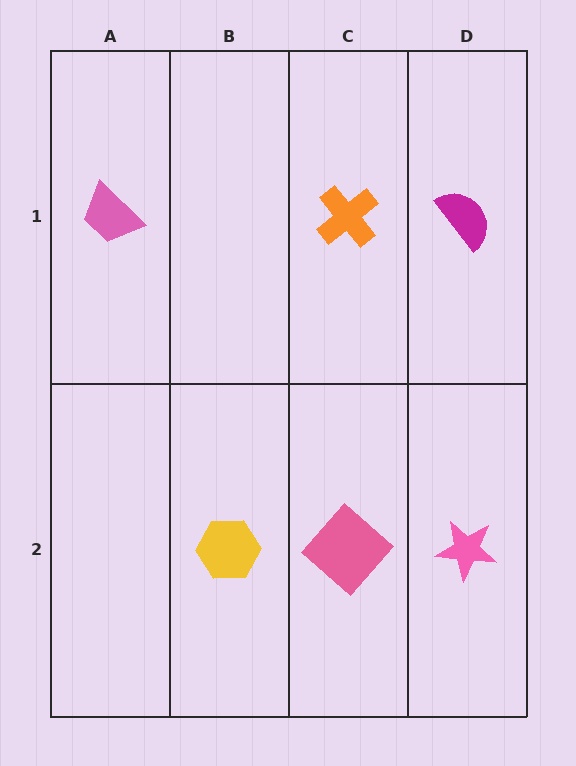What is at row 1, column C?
An orange cross.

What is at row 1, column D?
A magenta semicircle.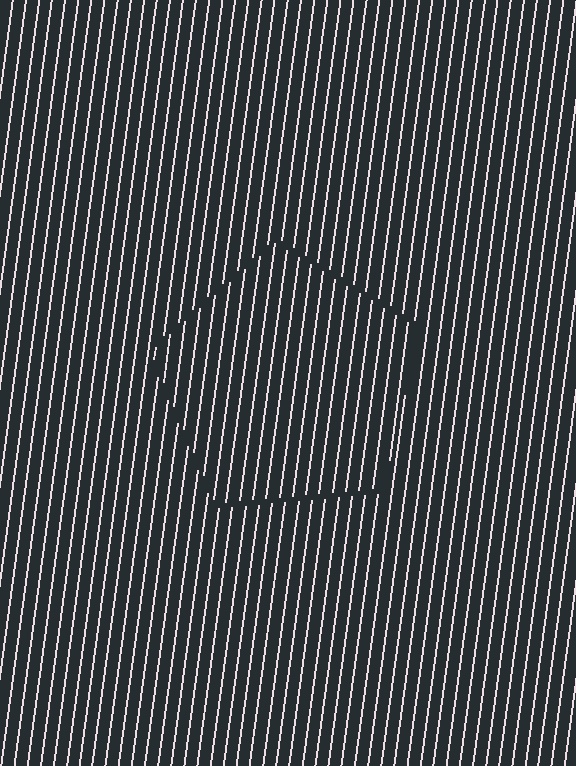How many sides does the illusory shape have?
5 sides — the line-ends trace a pentagon.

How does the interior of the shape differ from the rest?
The interior of the shape contains the same grating, shifted by half a period — the contour is defined by the phase discontinuity where line-ends from the inner and outer gratings abut.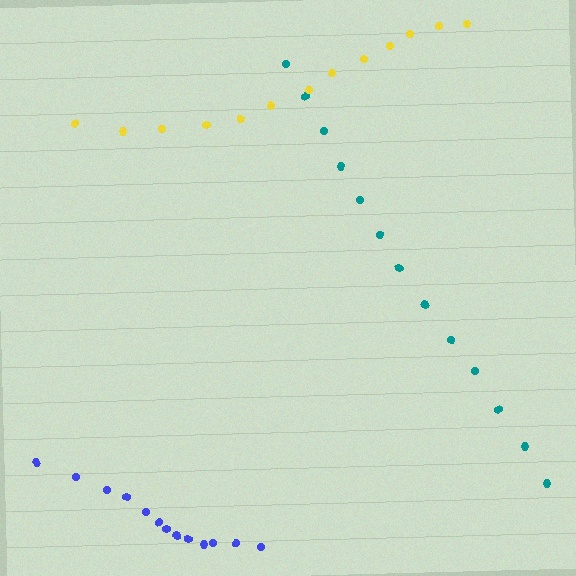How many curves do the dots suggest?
There are 3 distinct paths.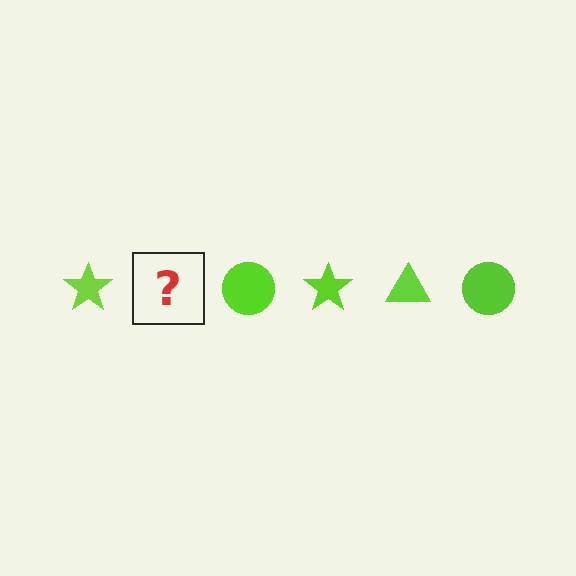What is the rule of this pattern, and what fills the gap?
The rule is that the pattern cycles through star, triangle, circle shapes in lime. The gap should be filled with a lime triangle.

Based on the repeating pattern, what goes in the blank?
The blank should be a lime triangle.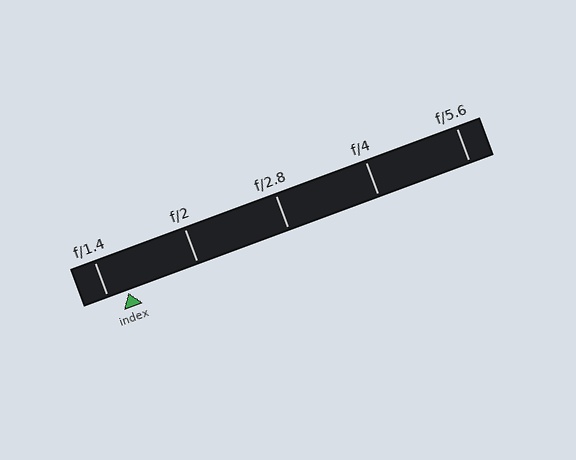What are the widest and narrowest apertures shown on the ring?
The widest aperture shown is f/1.4 and the narrowest is f/5.6.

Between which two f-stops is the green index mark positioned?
The index mark is between f/1.4 and f/2.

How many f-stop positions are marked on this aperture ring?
There are 5 f-stop positions marked.